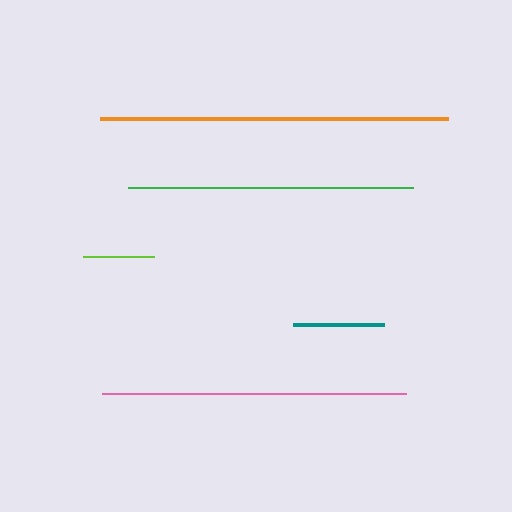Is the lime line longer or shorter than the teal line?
The teal line is longer than the lime line.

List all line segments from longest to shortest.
From longest to shortest: orange, pink, green, teal, lime.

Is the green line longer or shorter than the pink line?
The pink line is longer than the green line.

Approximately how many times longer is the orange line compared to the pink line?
The orange line is approximately 1.1 times the length of the pink line.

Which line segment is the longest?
The orange line is the longest at approximately 348 pixels.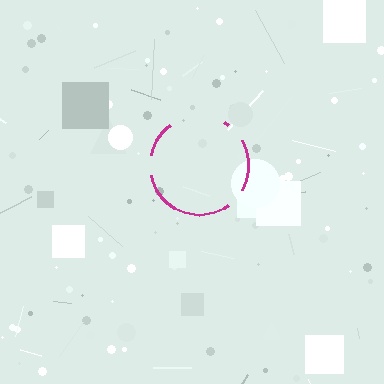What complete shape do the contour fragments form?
The contour fragments form a circle.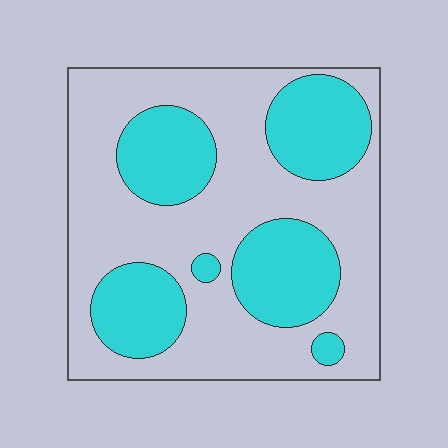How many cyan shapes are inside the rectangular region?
6.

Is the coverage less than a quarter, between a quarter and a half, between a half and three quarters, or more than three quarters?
Between a quarter and a half.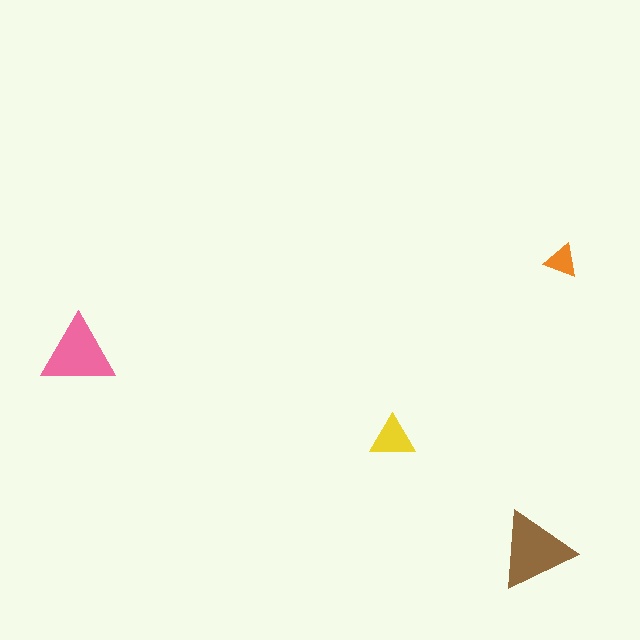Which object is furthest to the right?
The orange triangle is rightmost.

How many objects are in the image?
There are 4 objects in the image.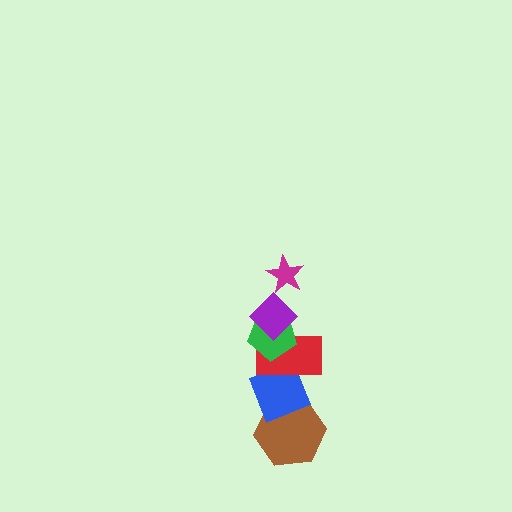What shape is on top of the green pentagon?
The purple diamond is on top of the green pentagon.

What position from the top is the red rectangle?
The red rectangle is 4th from the top.